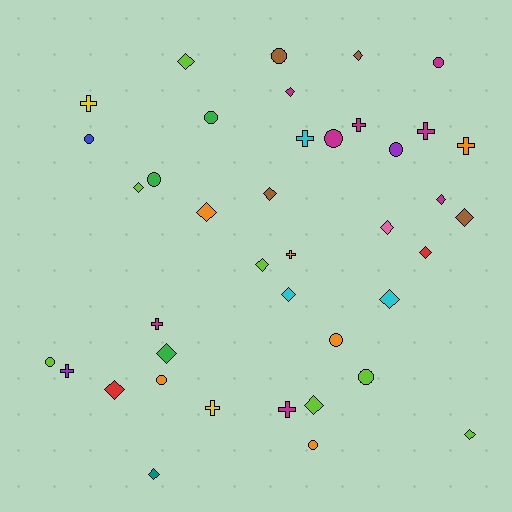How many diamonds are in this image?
There are 18 diamonds.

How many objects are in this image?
There are 40 objects.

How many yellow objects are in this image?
There are 2 yellow objects.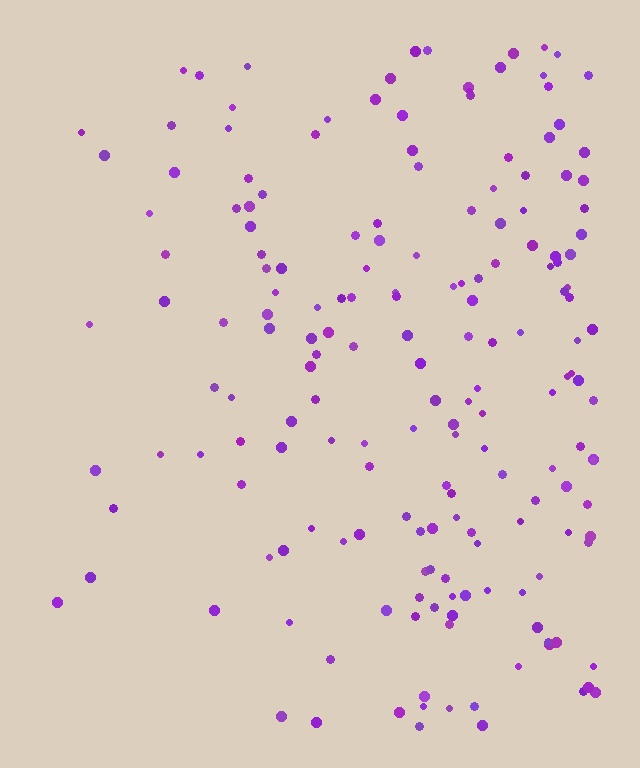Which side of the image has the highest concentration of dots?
The right.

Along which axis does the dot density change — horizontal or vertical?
Horizontal.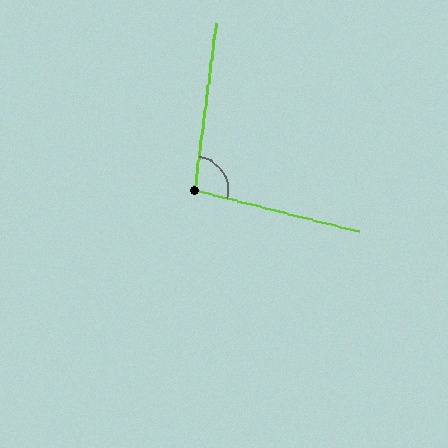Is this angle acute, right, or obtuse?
It is obtuse.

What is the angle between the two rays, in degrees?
Approximately 97 degrees.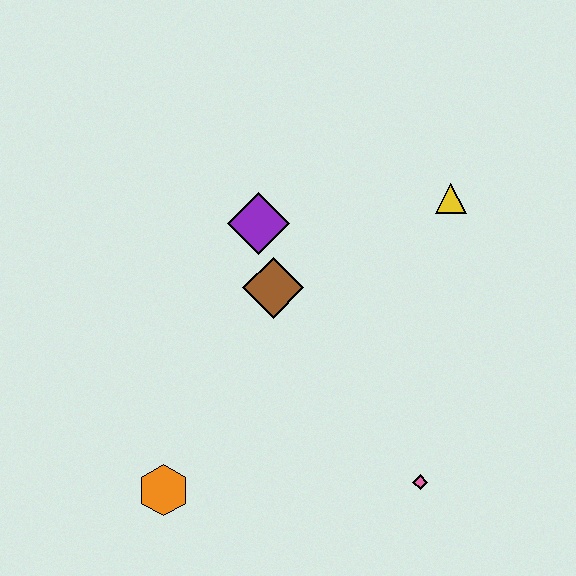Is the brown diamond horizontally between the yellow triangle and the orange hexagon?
Yes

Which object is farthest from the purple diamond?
The pink diamond is farthest from the purple diamond.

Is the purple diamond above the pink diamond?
Yes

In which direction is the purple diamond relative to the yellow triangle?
The purple diamond is to the left of the yellow triangle.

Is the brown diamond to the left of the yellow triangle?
Yes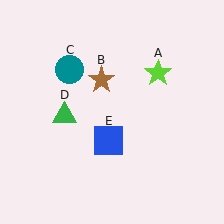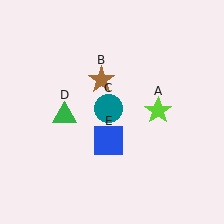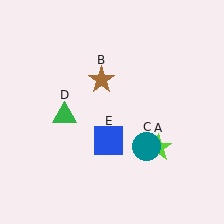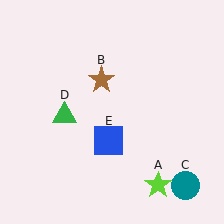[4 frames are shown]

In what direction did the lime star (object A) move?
The lime star (object A) moved down.